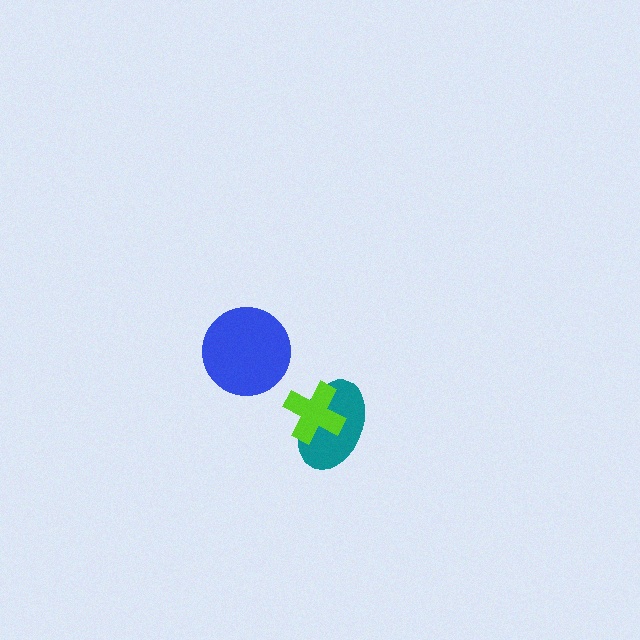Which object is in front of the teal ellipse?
The lime cross is in front of the teal ellipse.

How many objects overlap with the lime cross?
1 object overlaps with the lime cross.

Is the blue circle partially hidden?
No, no other shape covers it.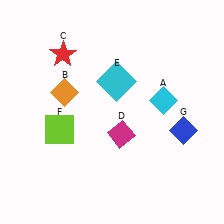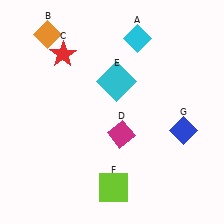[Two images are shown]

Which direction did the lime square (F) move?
The lime square (F) moved down.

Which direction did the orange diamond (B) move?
The orange diamond (B) moved up.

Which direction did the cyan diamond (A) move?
The cyan diamond (A) moved up.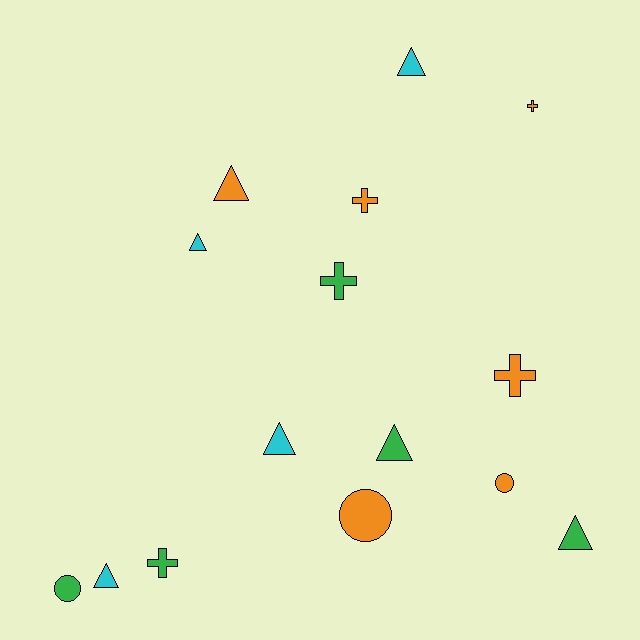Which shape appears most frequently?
Triangle, with 7 objects.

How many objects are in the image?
There are 15 objects.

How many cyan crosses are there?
There are no cyan crosses.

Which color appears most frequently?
Orange, with 6 objects.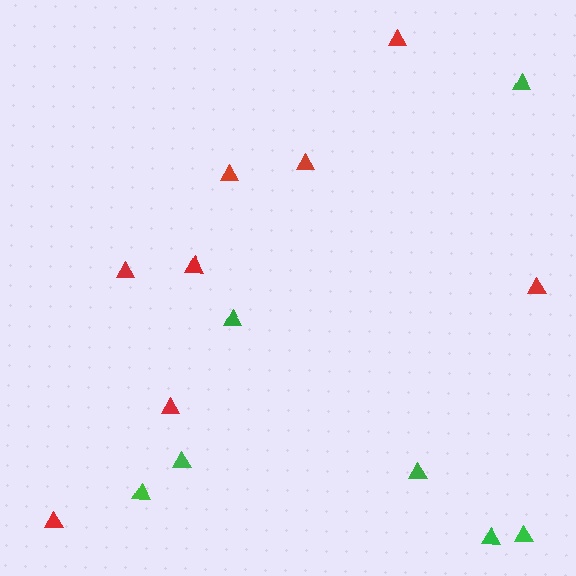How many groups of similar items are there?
There are 2 groups: one group of red triangles (8) and one group of green triangles (7).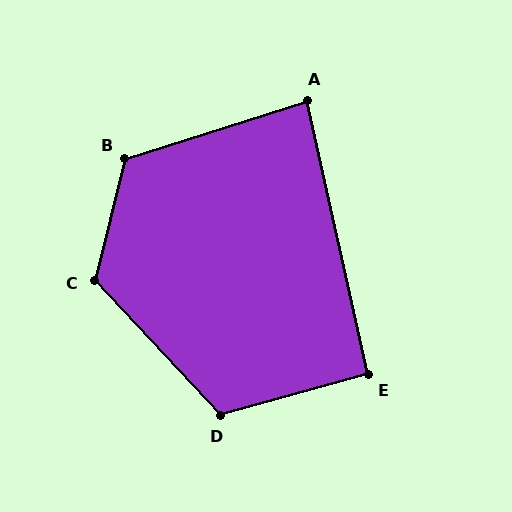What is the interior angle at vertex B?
Approximately 122 degrees (obtuse).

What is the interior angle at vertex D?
Approximately 118 degrees (obtuse).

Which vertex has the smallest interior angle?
A, at approximately 85 degrees.